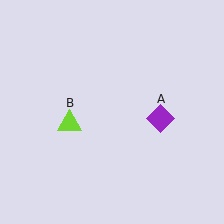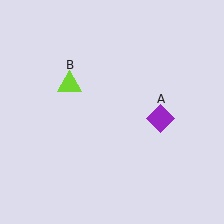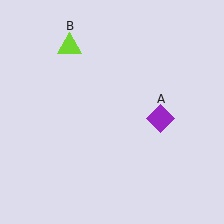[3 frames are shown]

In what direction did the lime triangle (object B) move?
The lime triangle (object B) moved up.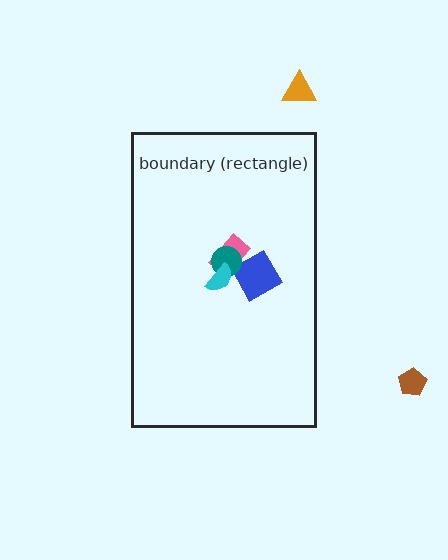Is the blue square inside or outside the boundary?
Inside.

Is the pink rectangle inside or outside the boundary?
Inside.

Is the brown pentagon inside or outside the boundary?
Outside.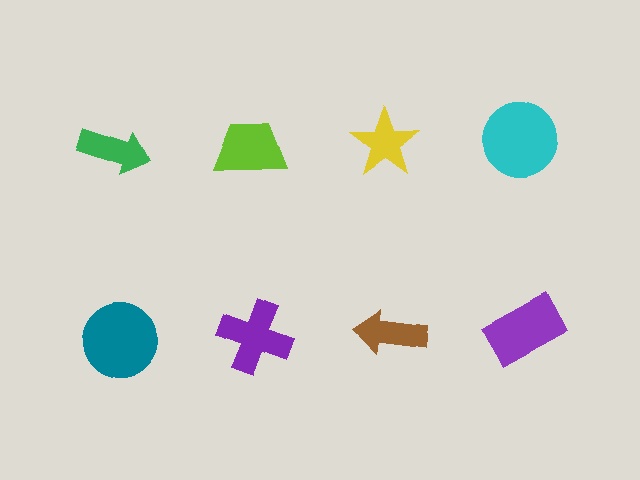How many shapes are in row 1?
4 shapes.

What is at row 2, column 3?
A brown arrow.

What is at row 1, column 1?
A green arrow.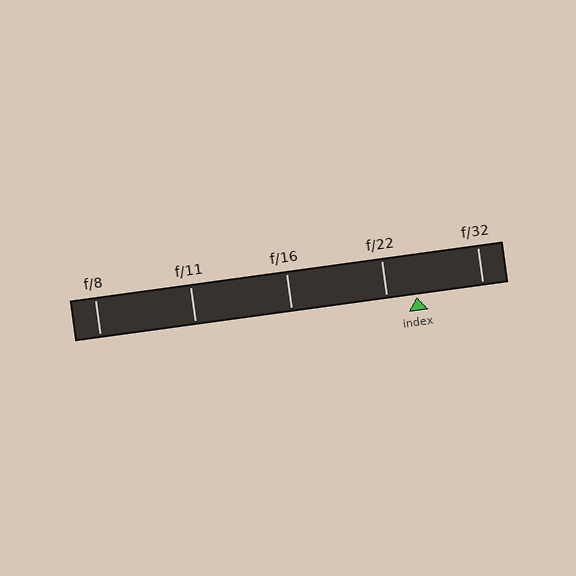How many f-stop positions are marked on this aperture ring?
There are 5 f-stop positions marked.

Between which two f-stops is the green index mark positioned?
The index mark is between f/22 and f/32.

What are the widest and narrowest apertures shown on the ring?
The widest aperture shown is f/8 and the narrowest is f/32.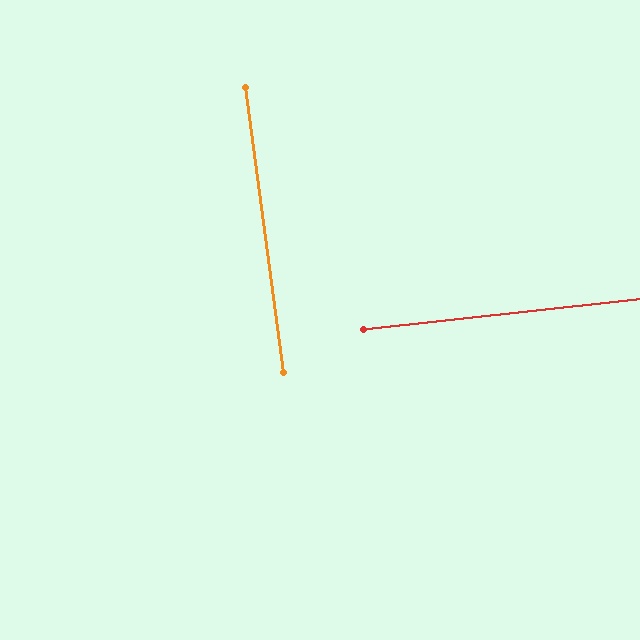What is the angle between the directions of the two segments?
Approximately 89 degrees.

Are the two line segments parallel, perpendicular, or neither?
Perpendicular — they meet at approximately 89°.